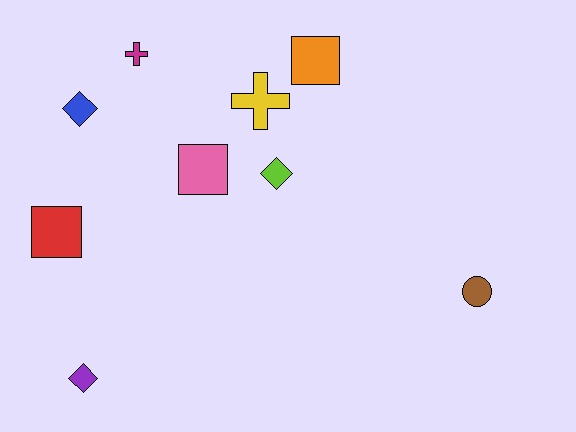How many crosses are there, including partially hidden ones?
There are 2 crosses.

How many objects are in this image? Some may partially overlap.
There are 9 objects.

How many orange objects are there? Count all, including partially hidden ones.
There is 1 orange object.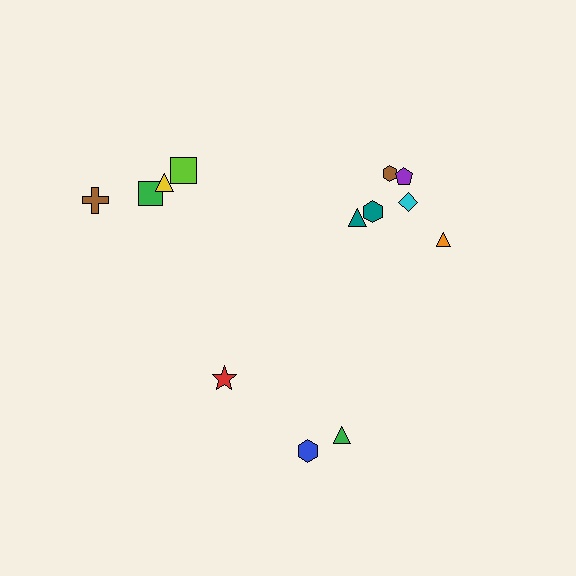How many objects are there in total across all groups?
There are 13 objects.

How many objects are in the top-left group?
There are 4 objects.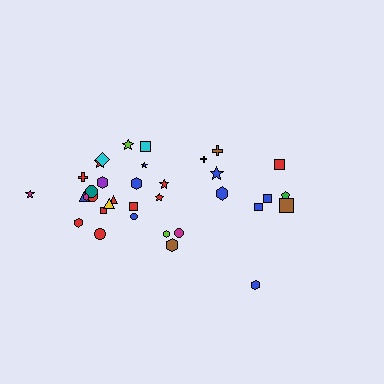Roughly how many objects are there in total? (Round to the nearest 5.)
Roughly 35 objects in total.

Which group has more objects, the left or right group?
The left group.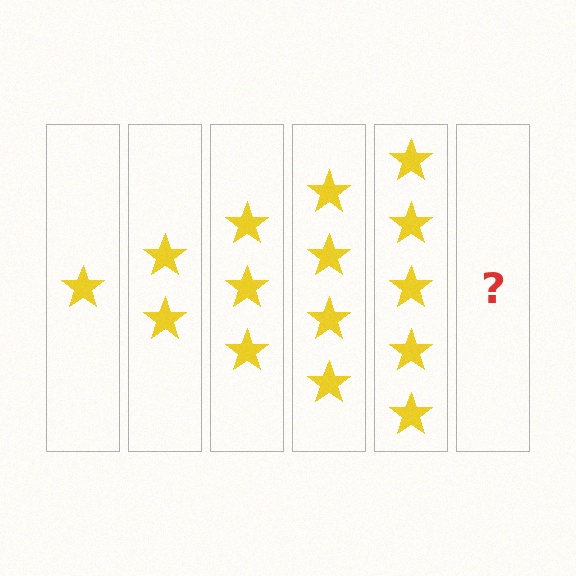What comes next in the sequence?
The next element should be 6 stars.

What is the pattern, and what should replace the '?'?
The pattern is that each step adds one more star. The '?' should be 6 stars.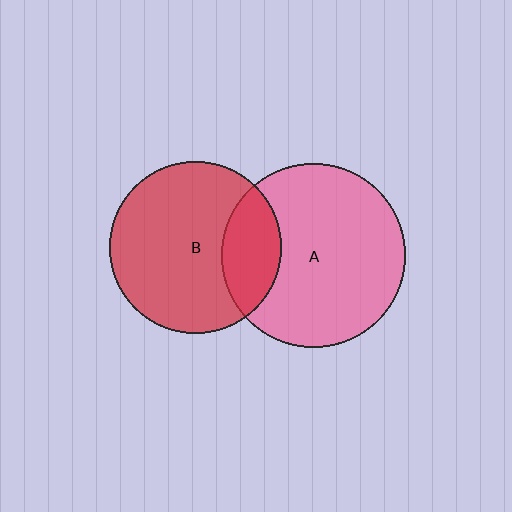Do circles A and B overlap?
Yes.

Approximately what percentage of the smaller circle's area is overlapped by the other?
Approximately 25%.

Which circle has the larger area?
Circle A (pink).